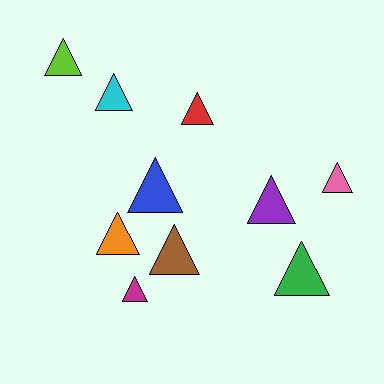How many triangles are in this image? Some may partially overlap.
There are 10 triangles.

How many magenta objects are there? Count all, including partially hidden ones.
There is 1 magenta object.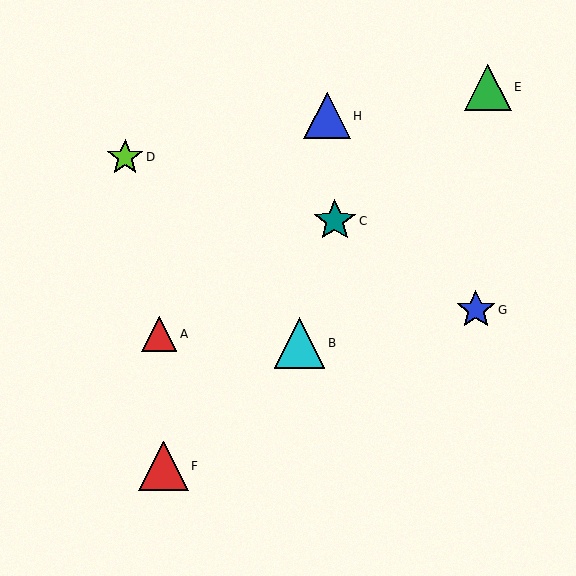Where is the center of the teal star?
The center of the teal star is at (335, 221).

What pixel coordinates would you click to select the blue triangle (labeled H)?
Click at (327, 116) to select the blue triangle H.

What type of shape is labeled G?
Shape G is a blue star.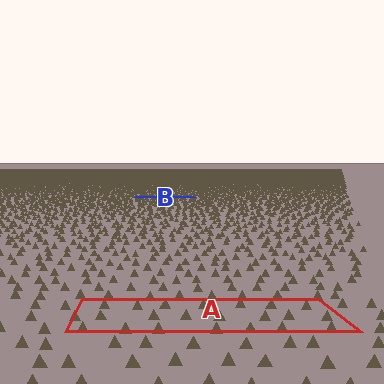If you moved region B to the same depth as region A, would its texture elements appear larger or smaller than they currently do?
They would appear larger. At a closer depth, the same texture elements are projected at a bigger on-screen size.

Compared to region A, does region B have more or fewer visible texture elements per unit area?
Region B has more texture elements per unit area — they are packed more densely because it is farther away.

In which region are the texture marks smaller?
The texture marks are smaller in region B, because it is farther away.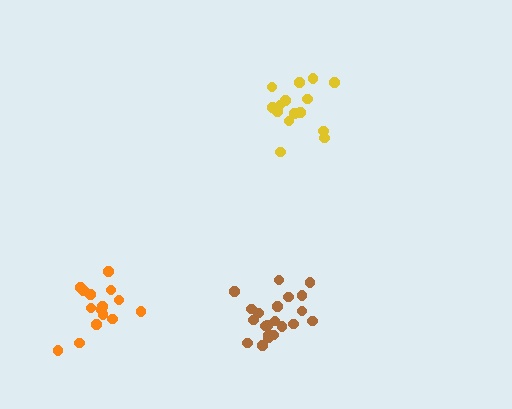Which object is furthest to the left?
The orange cluster is leftmost.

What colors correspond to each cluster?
The clusters are colored: yellow, orange, brown.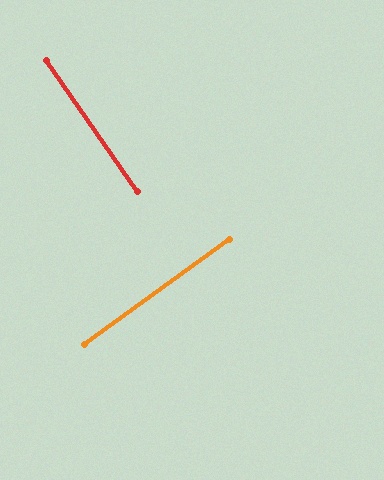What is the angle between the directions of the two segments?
Approximately 89 degrees.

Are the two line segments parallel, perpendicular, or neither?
Perpendicular — they meet at approximately 89°.